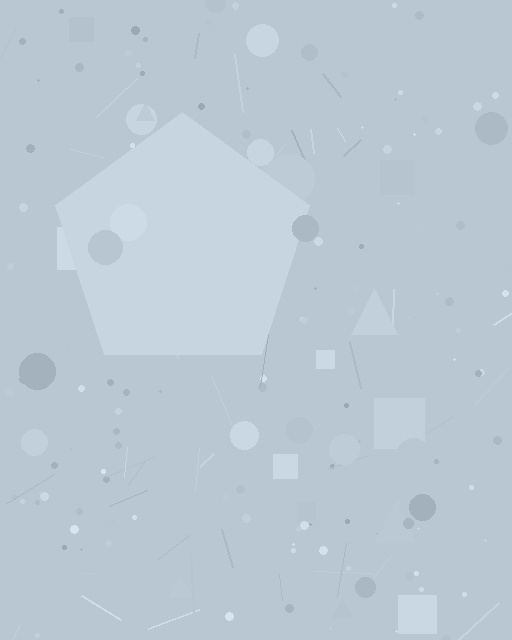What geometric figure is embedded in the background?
A pentagon is embedded in the background.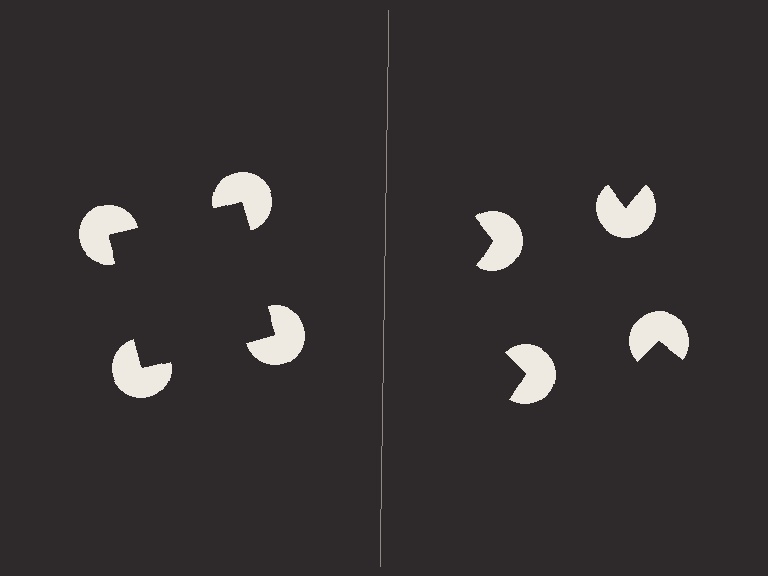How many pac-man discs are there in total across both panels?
8 — 4 on each side.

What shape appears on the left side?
An illusory square.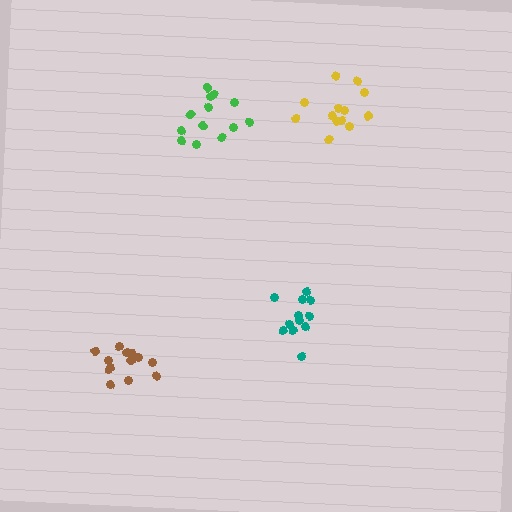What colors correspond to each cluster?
The clusters are colored: brown, yellow, green, teal.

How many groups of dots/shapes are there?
There are 4 groups.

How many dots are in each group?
Group 1: 14 dots, Group 2: 13 dots, Group 3: 13 dots, Group 4: 12 dots (52 total).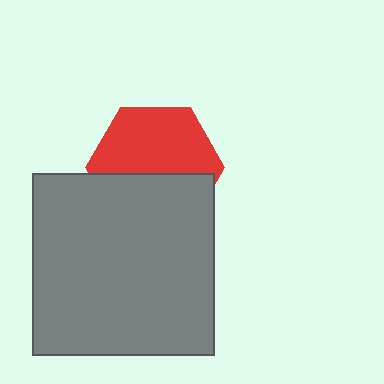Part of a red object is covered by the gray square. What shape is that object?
It is a hexagon.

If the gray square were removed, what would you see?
You would see the complete red hexagon.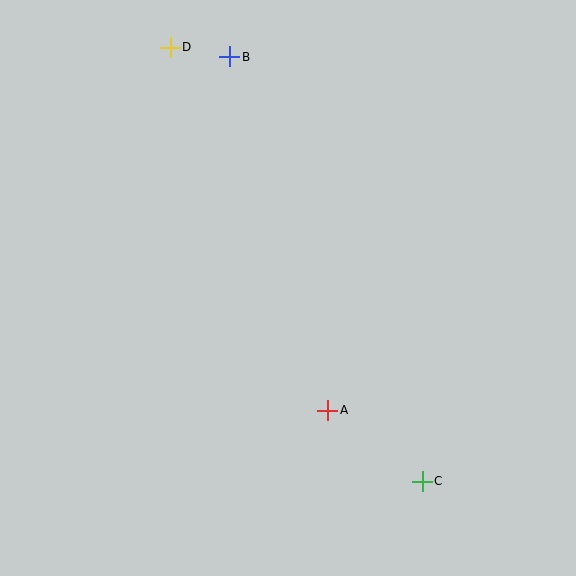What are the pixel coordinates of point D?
Point D is at (170, 47).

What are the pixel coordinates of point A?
Point A is at (328, 410).